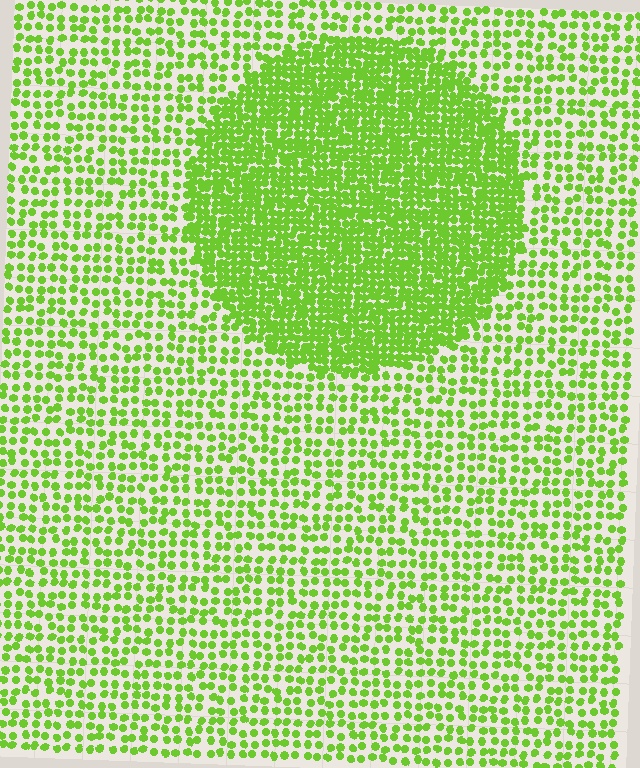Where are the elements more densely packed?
The elements are more densely packed inside the circle boundary.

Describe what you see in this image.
The image contains small lime elements arranged at two different densities. A circle-shaped region is visible where the elements are more densely packed than the surrounding area.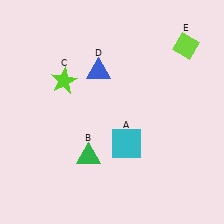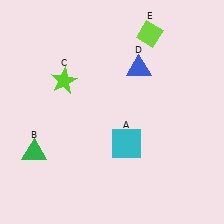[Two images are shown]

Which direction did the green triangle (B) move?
The green triangle (B) moved left.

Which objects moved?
The objects that moved are: the green triangle (B), the blue triangle (D), the lime diamond (E).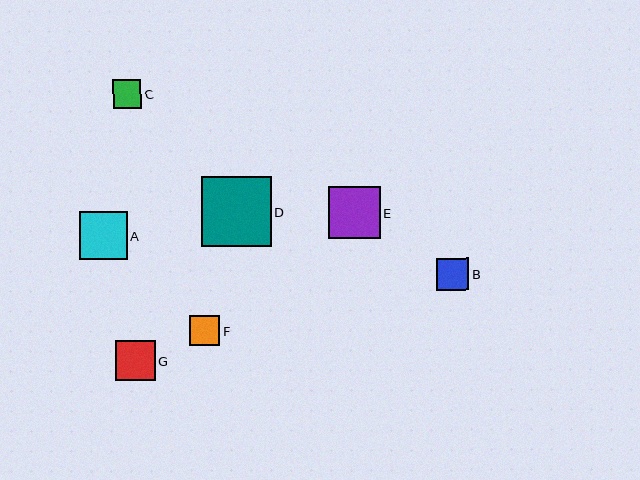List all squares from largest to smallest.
From largest to smallest: D, E, A, G, B, F, C.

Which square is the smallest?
Square C is the smallest with a size of approximately 29 pixels.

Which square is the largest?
Square D is the largest with a size of approximately 70 pixels.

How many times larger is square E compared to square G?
Square E is approximately 1.3 times the size of square G.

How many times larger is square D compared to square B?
Square D is approximately 2.1 times the size of square B.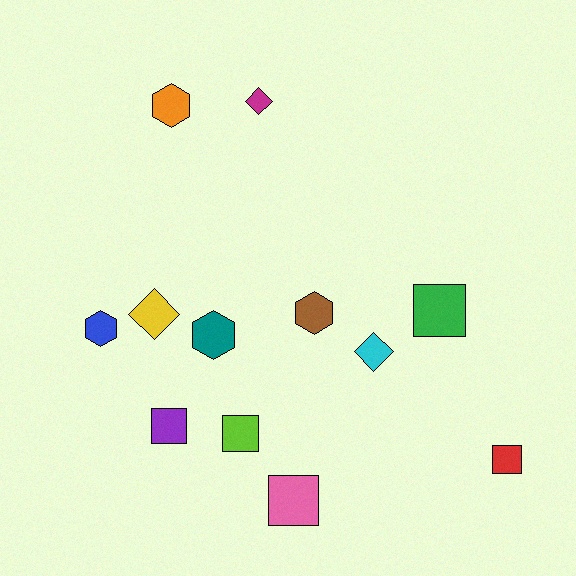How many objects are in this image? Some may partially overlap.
There are 12 objects.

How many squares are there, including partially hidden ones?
There are 5 squares.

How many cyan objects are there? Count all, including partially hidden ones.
There is 1 cyan object.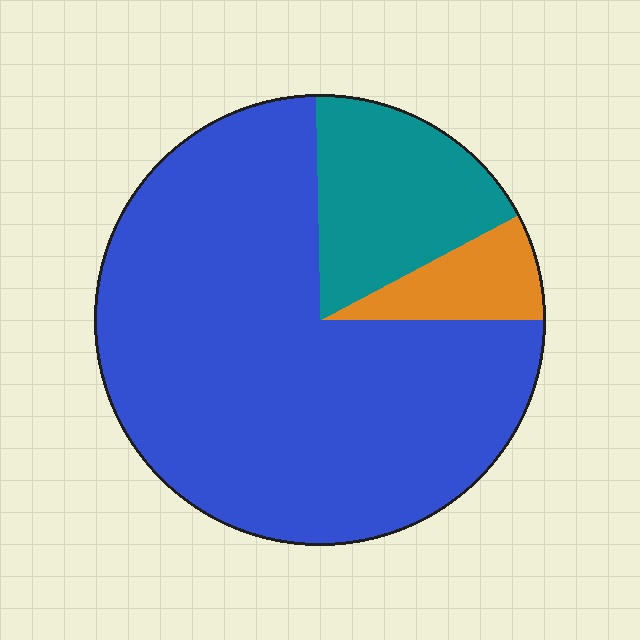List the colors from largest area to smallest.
From largest to smallest: blue, teal, orange.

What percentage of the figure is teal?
Teal takes up about one sixth (1/6) of the figure.